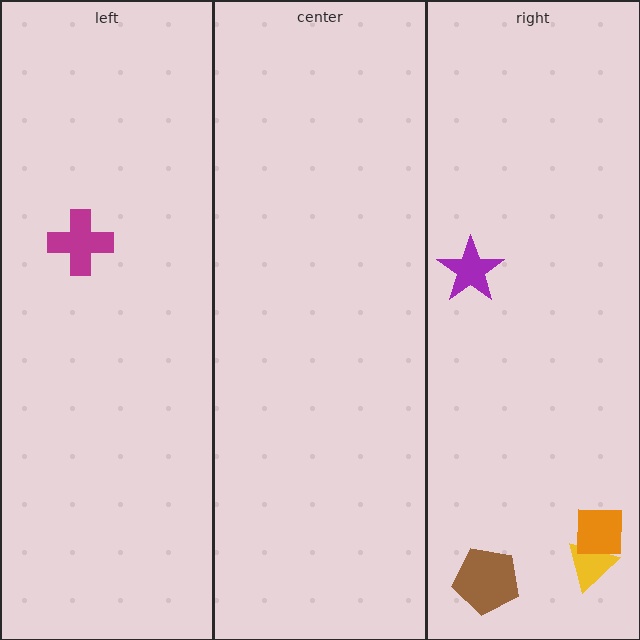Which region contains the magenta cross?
The left region.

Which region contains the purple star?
The right region.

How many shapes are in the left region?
1.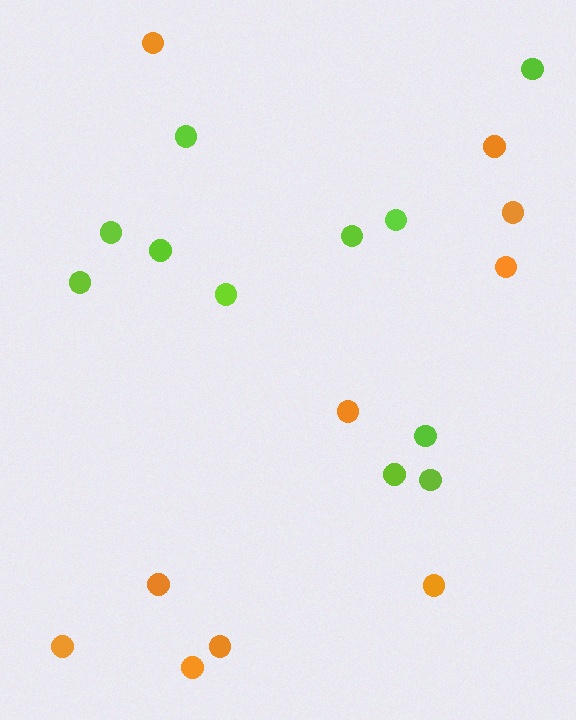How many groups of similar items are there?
There are 2 groups: one group of orange circles (10) and one group of lime circles (11).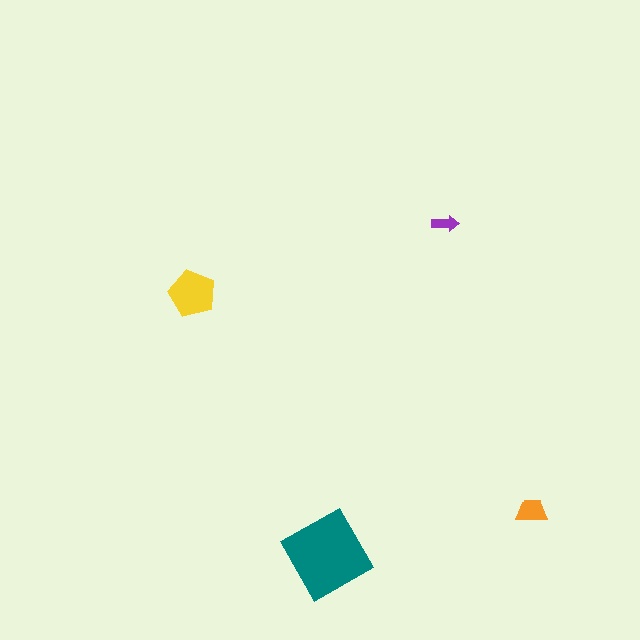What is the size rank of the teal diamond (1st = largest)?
1st.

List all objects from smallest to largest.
The purple arrow, the orange trapezoid, the yellow pentagon, the teal diamond.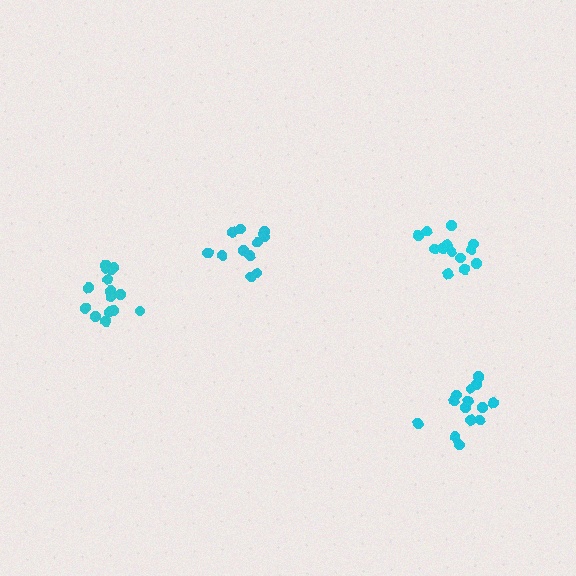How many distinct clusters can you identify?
There are 4 distinct clusters.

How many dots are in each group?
Group 1: 15 dots, Group 2: 13 dots, Group 3: 14 dots, Group 4: 14 dots (56 total).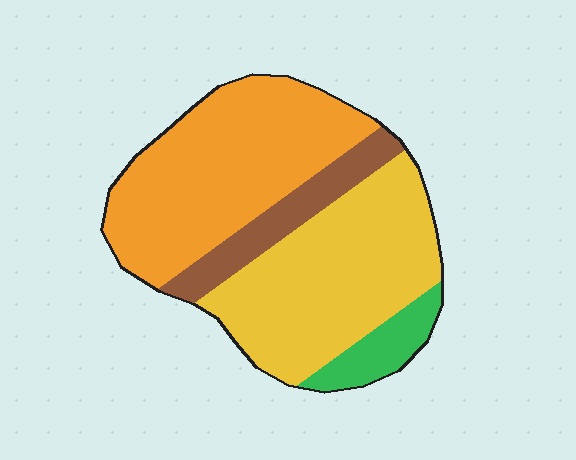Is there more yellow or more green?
Yellow.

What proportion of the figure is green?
Green takes up less than a quarter of the figure.